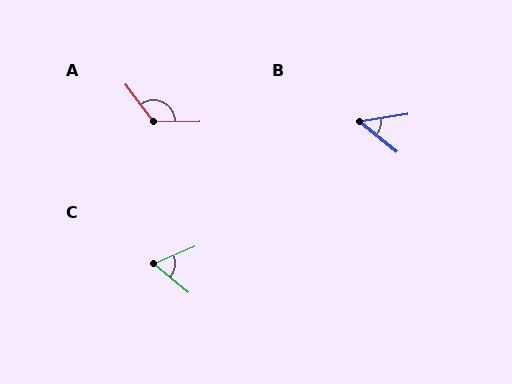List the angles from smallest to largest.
B (48°), C (62°), A (126°).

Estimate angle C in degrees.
Approximately 62 degrees.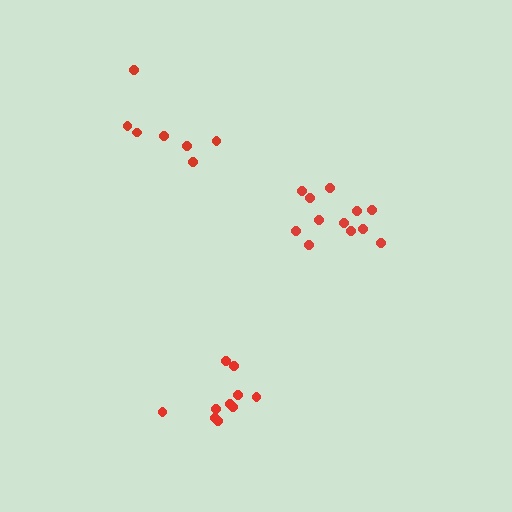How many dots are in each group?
Group 1: 10 dots, Group 2: 13 dots, Group 3: 7 dots (30 total).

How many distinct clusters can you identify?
There are 3 distinct clusters.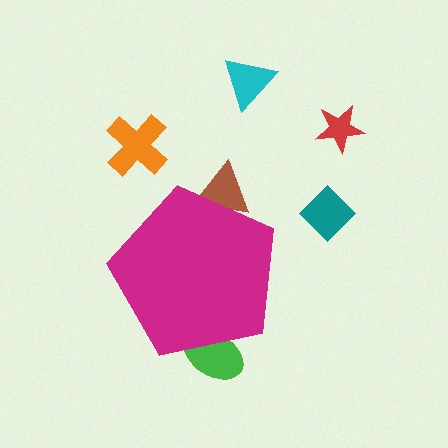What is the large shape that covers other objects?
A magenta pentagon.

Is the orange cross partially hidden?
No, the orange cross is fully visible.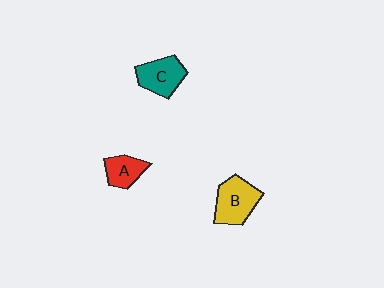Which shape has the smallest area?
Shape A (red).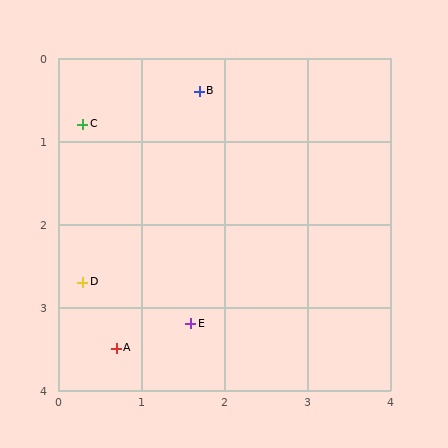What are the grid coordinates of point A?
Point A is at approximately (0.7, 3.5).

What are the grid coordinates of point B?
Point B is at approximately (1.7, 0.4).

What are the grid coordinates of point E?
Point E is at approximately (1.6, 3.2).